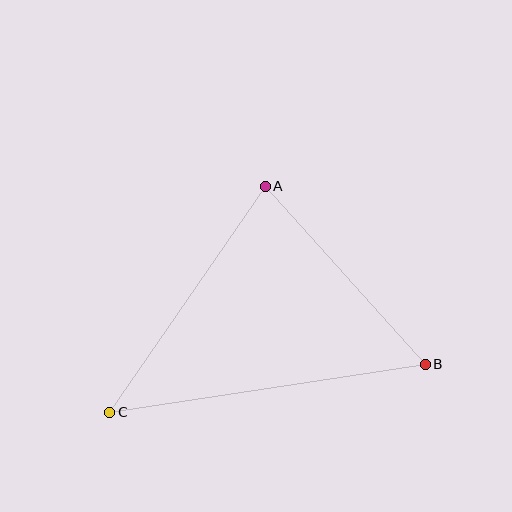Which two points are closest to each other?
Points A and B are closest to each other.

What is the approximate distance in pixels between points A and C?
The distance between A and C is approximately 274 pixels.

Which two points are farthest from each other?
Points B and C are farthest from each other.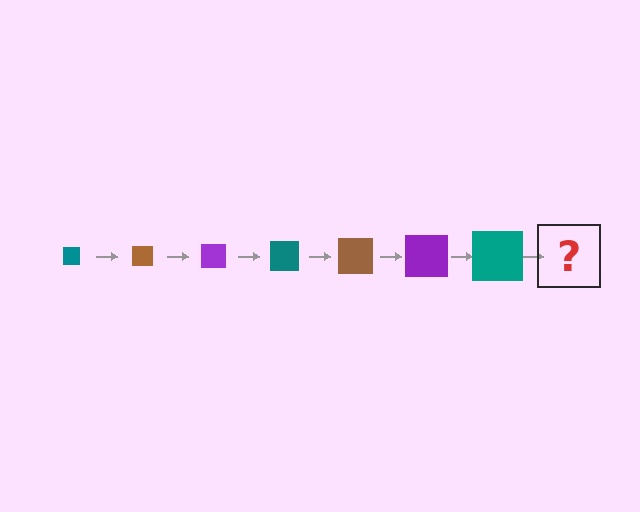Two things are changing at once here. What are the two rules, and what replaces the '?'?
The two rules are that the square grows larger each step and the color cycles through teal, brown, and purple. The '?' should be a brown square, larger than the previous one.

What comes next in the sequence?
The next element should be a brown square, larger than the previous one.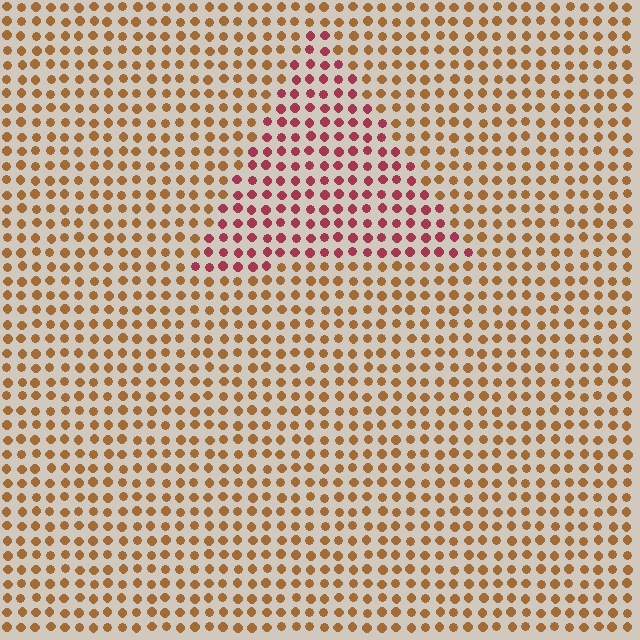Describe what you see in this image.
The image is filled with small brown elements in a uniform arrangement. A triangle-shaped region is visible where the elements are tinted to a slightly different hue, forming a subtle color boundary.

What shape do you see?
I see a triangle.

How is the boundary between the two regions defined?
The boundary is defined purely by a slight shift in hue (about 45 degrees). Spacing, size, and orientation are identical on both sides.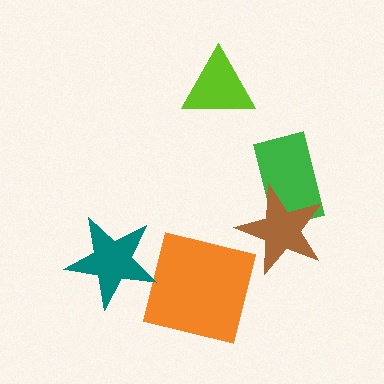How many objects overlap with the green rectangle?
1 object overlaps with the green rectangle.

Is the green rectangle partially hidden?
Yes, it is partially covered by another shape.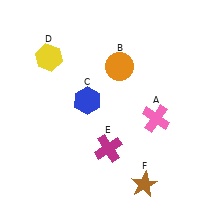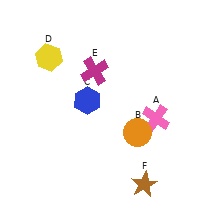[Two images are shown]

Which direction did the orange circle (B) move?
The orange circle (B) moved down.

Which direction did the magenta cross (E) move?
The magenta cross (E) moved up.